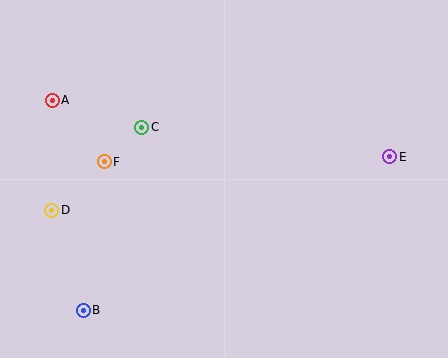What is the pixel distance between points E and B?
The distance between E and B is 343 pixels.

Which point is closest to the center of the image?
Point C at (142, 127) is closest to the center.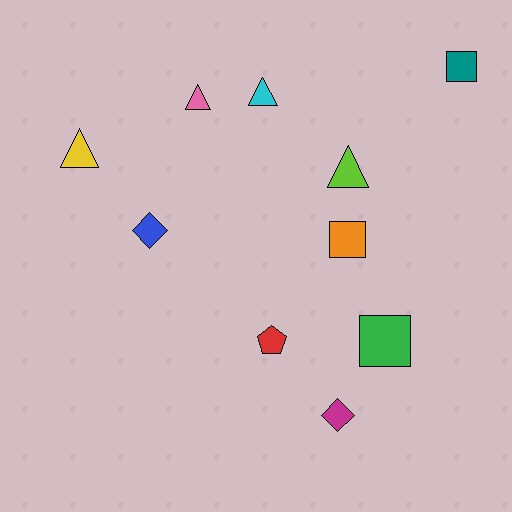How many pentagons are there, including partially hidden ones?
There is 1 pentagon.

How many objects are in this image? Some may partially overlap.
There are 10 objects.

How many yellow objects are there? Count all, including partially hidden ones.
There is 1 yellow object.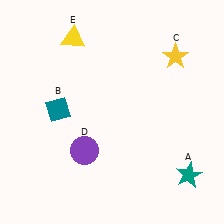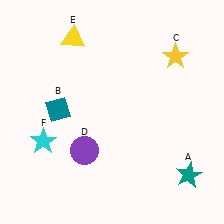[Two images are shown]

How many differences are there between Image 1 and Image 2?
There is 1 difference between the two images.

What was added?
A cyan star (F) was added in Image 2.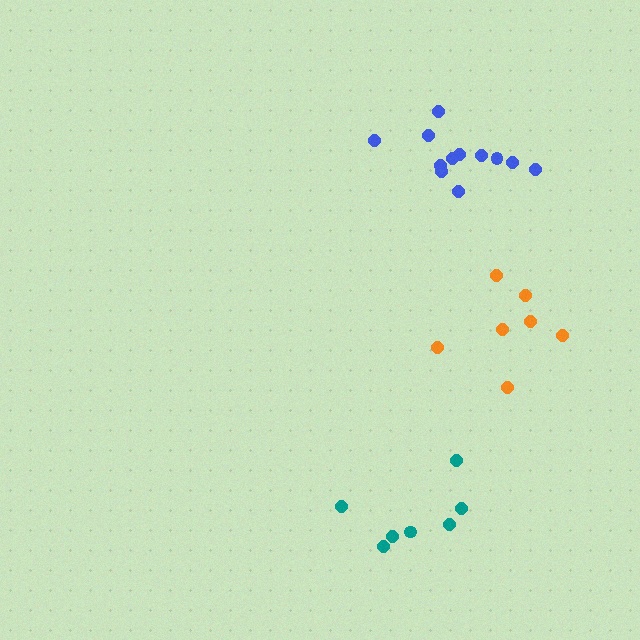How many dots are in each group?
Group 1: 7 dots, Group 2: 7 dots, Group 3: 12 dots (26 total).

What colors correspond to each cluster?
The clusters are colored: teal, orange, blue.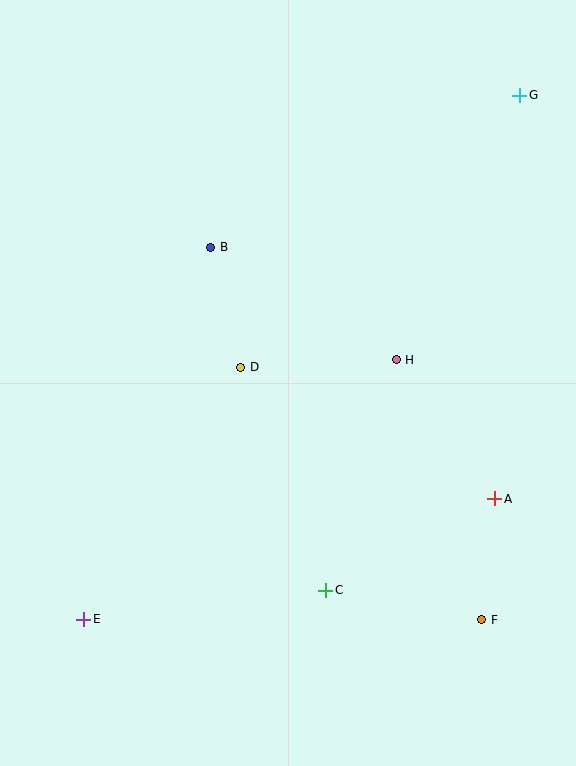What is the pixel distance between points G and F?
The distance between G and F is 526 pixels.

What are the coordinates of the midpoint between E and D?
The midpoint between E and D is at (162, 493).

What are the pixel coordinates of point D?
Point D is at (241, 367).